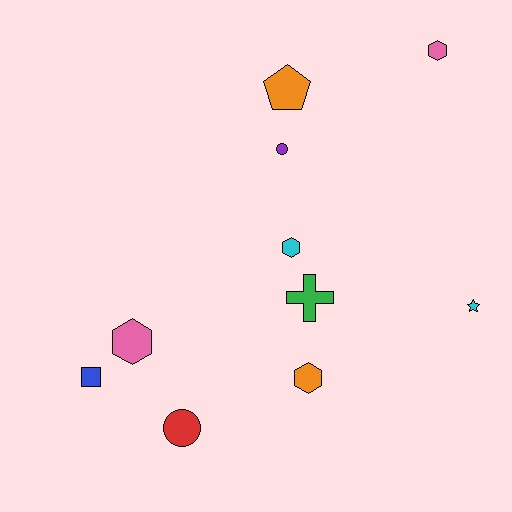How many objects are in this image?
There are 10 objects.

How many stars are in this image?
There is 1 star.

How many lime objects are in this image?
There are no lime objects.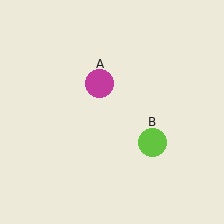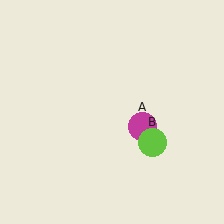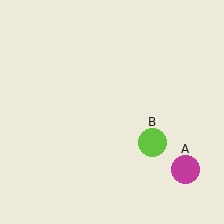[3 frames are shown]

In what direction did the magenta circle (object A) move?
The magenta circle (object A) moved down and to the right.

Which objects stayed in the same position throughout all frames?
Lime circle (object B) remained stationary.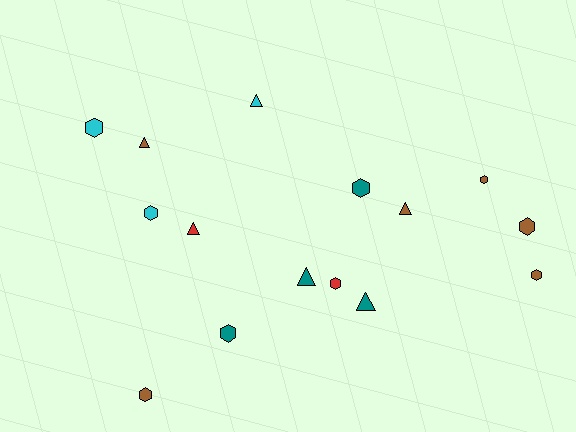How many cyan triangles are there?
There is 1 cyan triangle.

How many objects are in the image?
There are 15 objects.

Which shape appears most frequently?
Hexagon, with 9 objects.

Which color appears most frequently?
Brown, with 6 objects.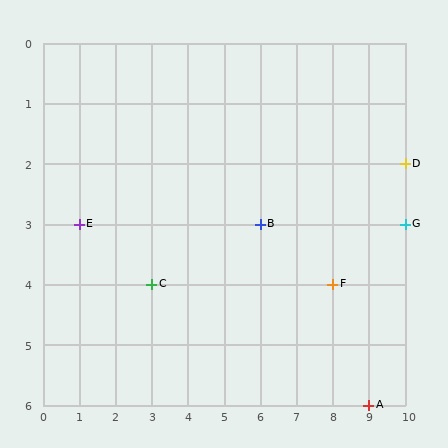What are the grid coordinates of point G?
Point G is at grid coordinates (10, 3).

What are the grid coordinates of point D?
Point D is at grid coordinates (10, 2).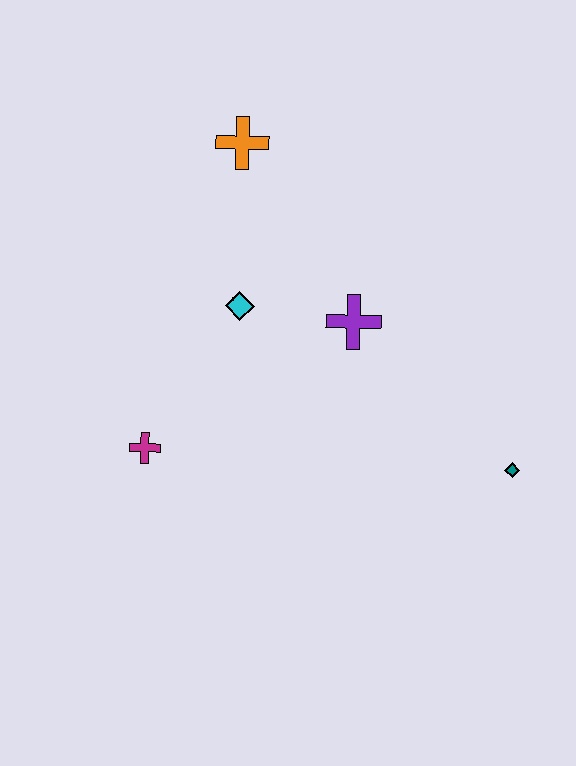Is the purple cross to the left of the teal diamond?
Yes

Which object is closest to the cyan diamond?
The purple cross is closest to the cyan diamond.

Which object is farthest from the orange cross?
The teal diamond is farthest from the orange cross.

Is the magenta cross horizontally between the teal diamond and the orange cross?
No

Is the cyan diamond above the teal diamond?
Yes